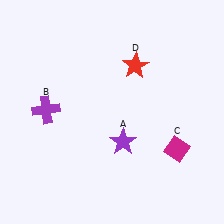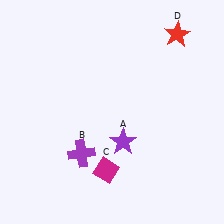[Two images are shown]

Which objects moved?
The objects that moved are: the purple cross (B), the magenta diamond (C), the red star (D).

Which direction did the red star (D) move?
The red star (D) moved right.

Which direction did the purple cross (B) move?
The purple cross (B) moved down.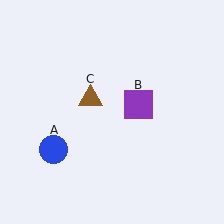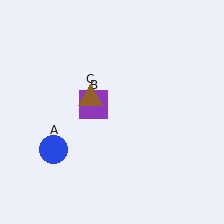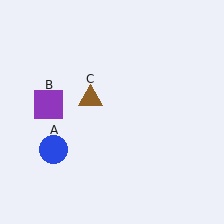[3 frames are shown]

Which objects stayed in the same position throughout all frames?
Blue circle (object A) and brown triangle (object C) remained stationary.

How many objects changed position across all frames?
1 object changed position: purple square (object B).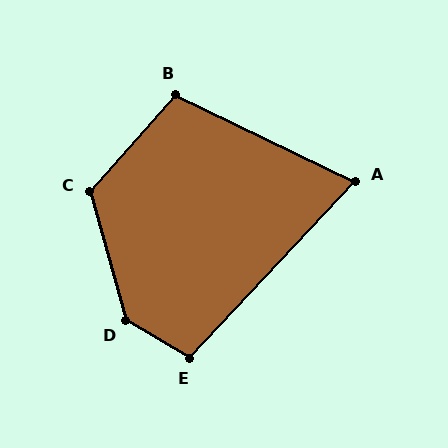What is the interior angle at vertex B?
Approximately 106 degrees (obtuse).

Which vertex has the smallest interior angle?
A, at approximately 73 degrees.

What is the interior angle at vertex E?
Approximately 103 degrees (obtuse).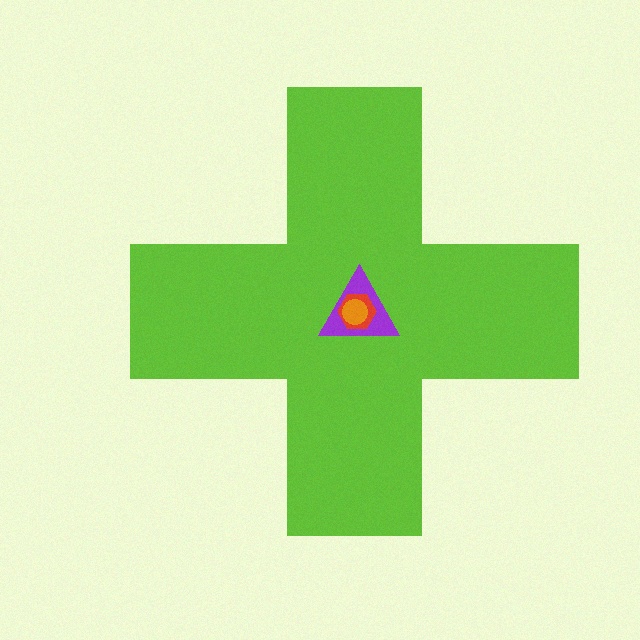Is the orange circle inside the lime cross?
Yes.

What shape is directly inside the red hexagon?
The orange circle.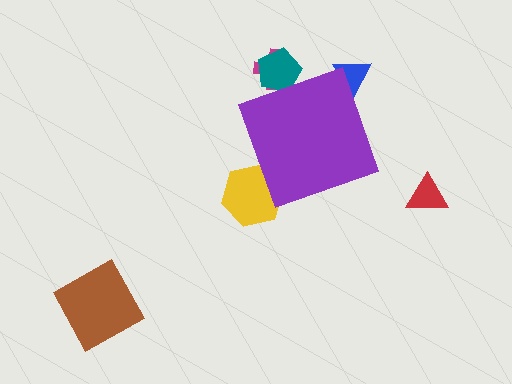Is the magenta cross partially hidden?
Yes, the magenta cross is partially hidden behind the purple diamond.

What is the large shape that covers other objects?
A purple diamond.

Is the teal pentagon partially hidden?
Yes, the teal pentagon is partially hidden behind the purple diamond.